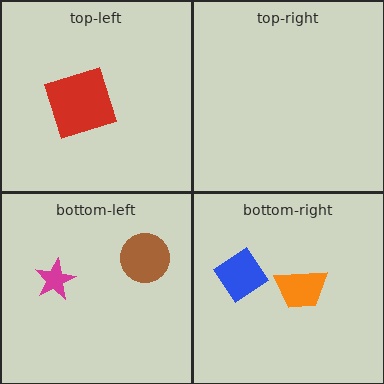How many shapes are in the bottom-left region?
2.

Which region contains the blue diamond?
The bottom-right region.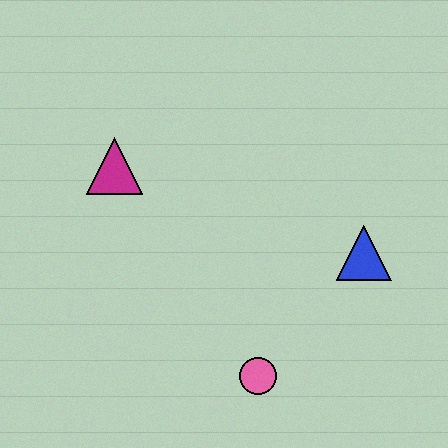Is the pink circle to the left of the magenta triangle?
No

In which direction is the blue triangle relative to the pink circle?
The blue triangle is above the pink circle.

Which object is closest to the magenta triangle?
The pink circle is closest to the magenta triangle.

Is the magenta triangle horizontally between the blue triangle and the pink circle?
No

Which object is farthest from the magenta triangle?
The blue triangle is farthest from the magenta triangle.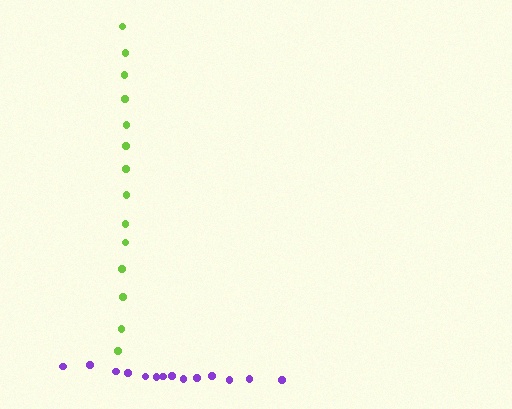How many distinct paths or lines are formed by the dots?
There are 2 distinct paths.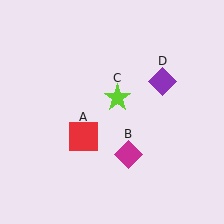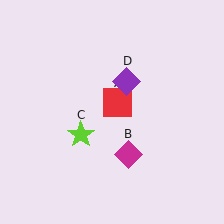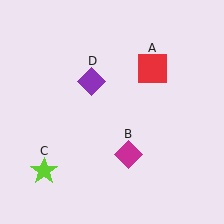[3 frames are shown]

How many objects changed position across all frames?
3 objects changed position: red square (object A), lime star (object C), purple diamond (object D).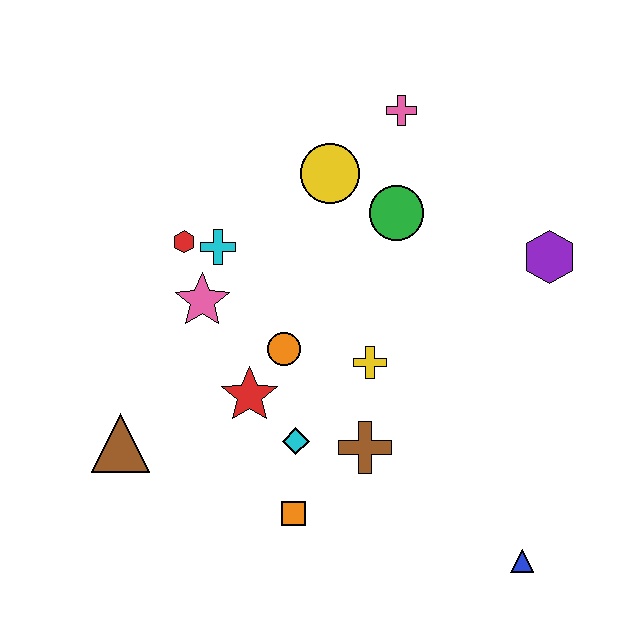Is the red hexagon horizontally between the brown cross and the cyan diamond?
No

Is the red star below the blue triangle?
No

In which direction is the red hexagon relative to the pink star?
The red hexagon is above the pink star.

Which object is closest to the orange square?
The cyan diamond is closest to the orange square.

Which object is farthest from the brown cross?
The pink cross is farthest from the brown cross.